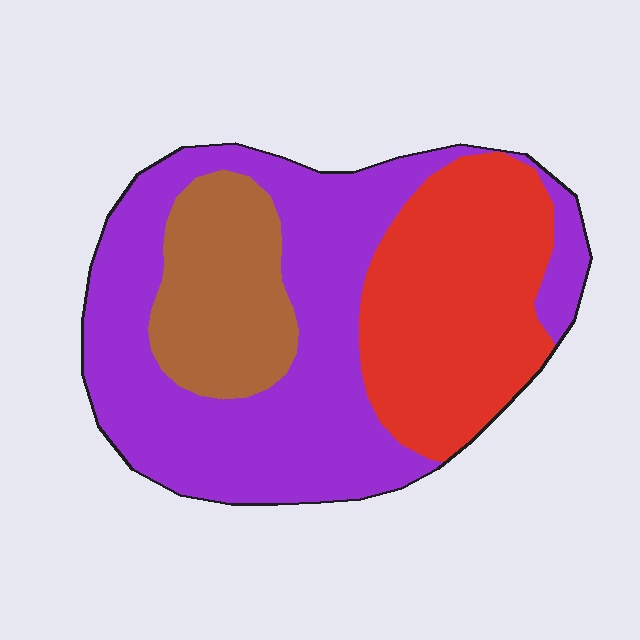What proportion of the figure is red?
Red takes up about one third (1/3) of the figure.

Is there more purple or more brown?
Purple.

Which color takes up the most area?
Purple, at roughly 50%.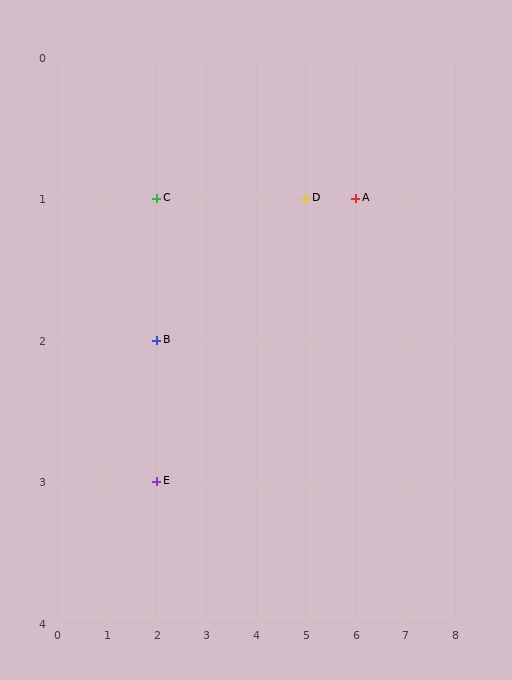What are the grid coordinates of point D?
Point D is at grid coordinates (5, 1).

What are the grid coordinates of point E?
Point E is at grid coordinates (2, 3).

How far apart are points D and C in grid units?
Points D and C are 3 columns apart.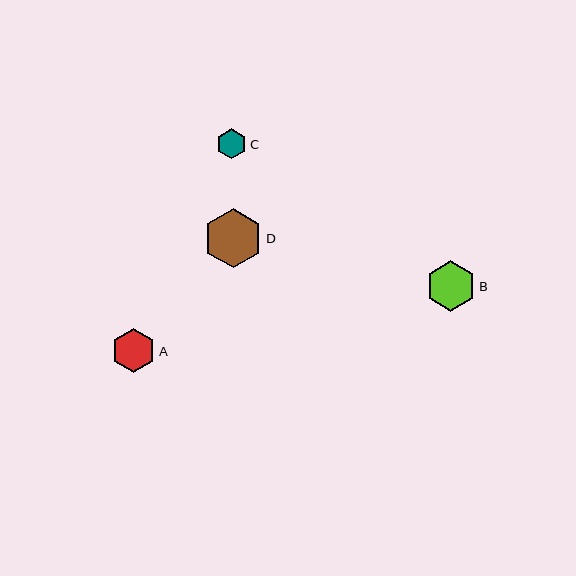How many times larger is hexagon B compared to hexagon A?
Hexagon B is approximately 1.1 times the size of hexagon A.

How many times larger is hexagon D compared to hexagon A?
Hexagon D is approximately 1.3 times the size of hexagon A.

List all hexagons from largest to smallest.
From largest to smallest: D, B, A, C.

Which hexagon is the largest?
Hexagon D is the largest with a size of approximately 59 pixels.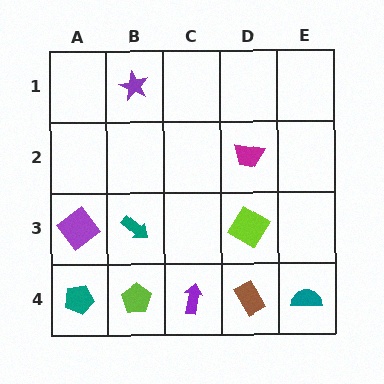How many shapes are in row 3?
3 shapes.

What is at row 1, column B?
A purple star.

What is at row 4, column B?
A lime pentagon.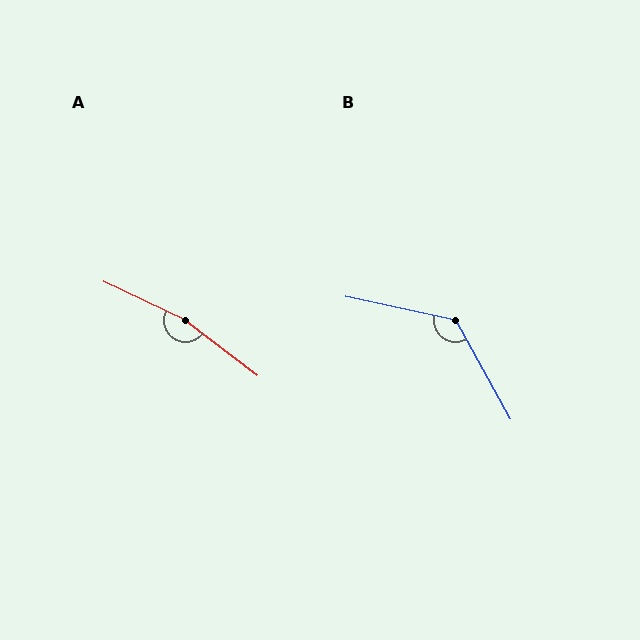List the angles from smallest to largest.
B (131°), A (168°).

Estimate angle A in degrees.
Approximately 168 degrees.